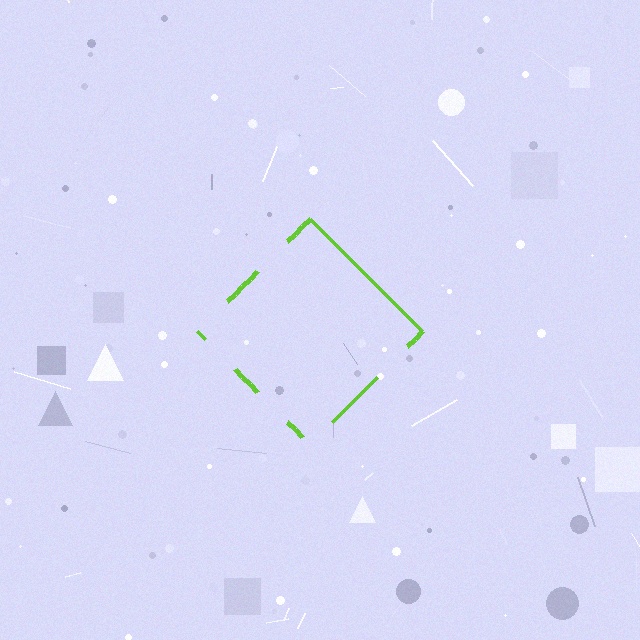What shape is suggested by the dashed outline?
The dashed outline suggests a diamond.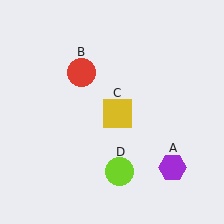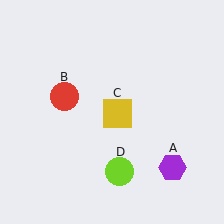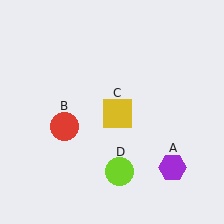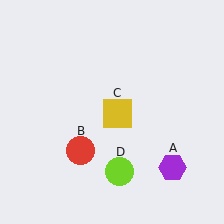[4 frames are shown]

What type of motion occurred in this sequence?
The red circle (object B) rotated counterclockwise around the center of the scene.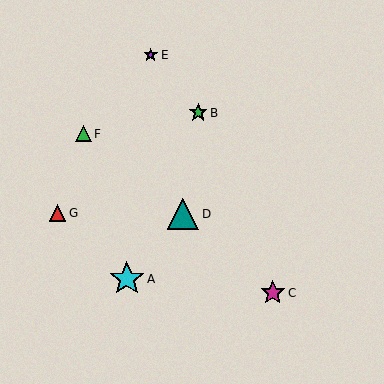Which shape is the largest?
The cyan star (labeled A) is the largest.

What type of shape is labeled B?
Shape B is a green star.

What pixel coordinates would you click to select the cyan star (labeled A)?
Click at (127, 279) to select the cyan star A.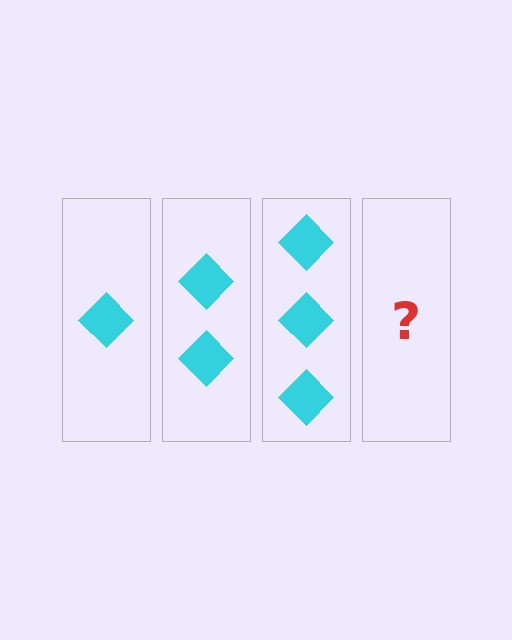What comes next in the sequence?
The next element should be 4 diamonds.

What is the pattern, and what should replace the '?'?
The pattern is that each step adds one more diamond. The '?' should be 4 diamonds.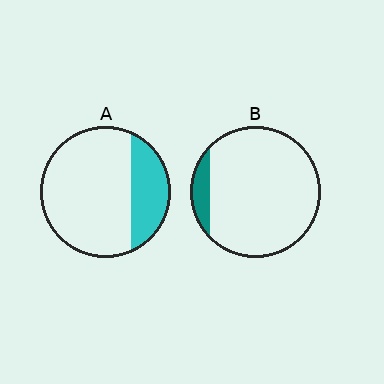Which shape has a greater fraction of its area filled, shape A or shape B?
Shape A.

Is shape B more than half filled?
No.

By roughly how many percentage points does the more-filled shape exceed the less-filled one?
By roughly 15 percentage points (A over B).